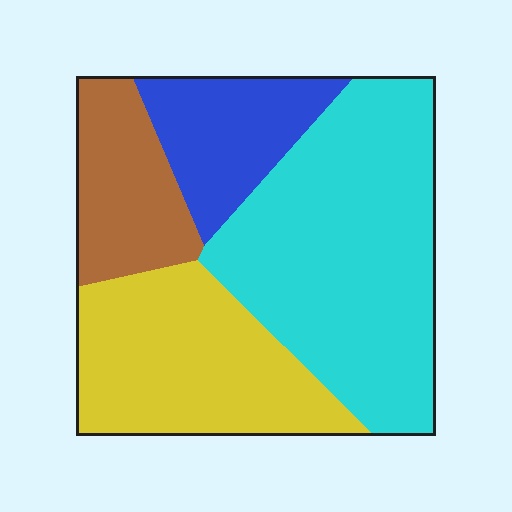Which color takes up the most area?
Cyan, at roughly 45%.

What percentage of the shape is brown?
Brown covers 15% of the shape.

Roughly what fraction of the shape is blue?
Blue covers 15% of the shape.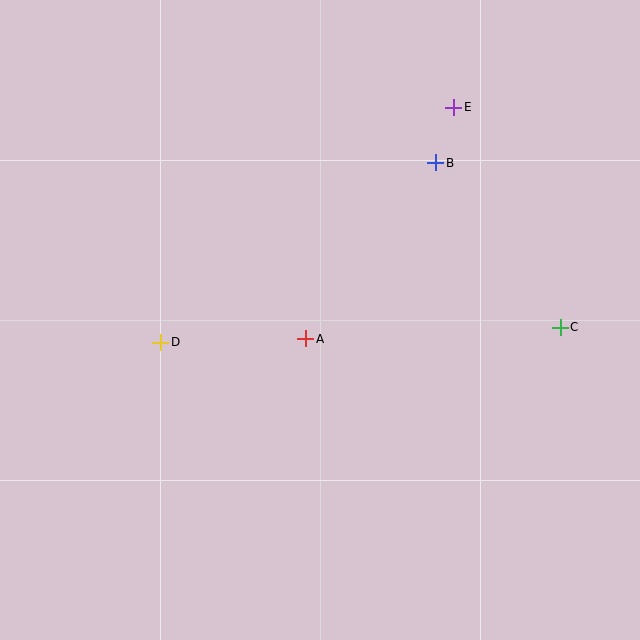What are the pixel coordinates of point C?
Point C is at (560, 327).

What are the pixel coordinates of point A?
Point A is at (306, 339).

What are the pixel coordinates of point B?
Point B is at (436, 163).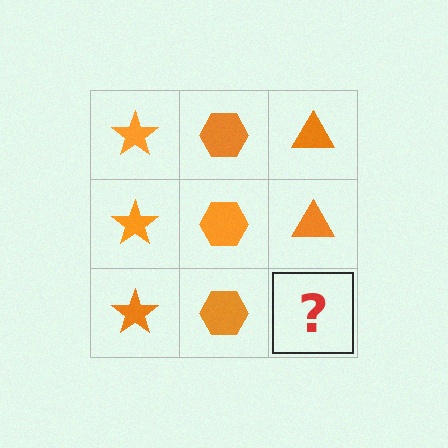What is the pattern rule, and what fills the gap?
The rule is that each column has a consistent shape. The gap should be filled with an orange triangle.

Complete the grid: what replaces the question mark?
The question mark should be replaced with an orange triangle.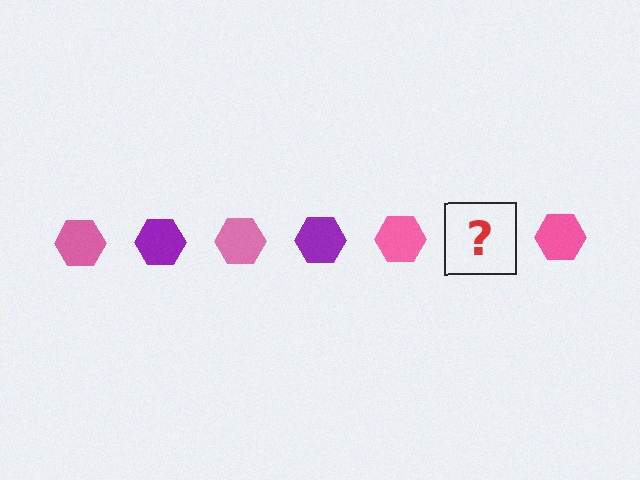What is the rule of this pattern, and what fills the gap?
The rule is that the pattern cycles through pink, purple hexagons. The gap should be filled with a purple hexagon.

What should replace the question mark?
The question mark should be replaced with a purple hexagon.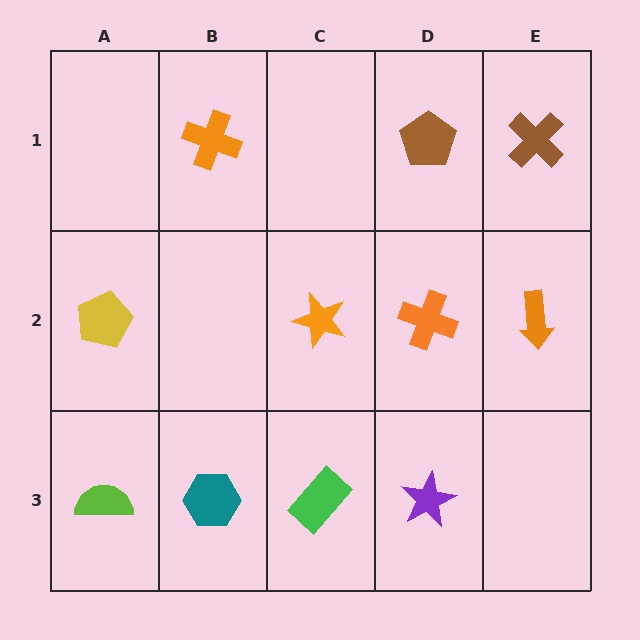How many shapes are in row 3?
4 shapes.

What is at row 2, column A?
A yellow pentagon.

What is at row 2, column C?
An orange star.